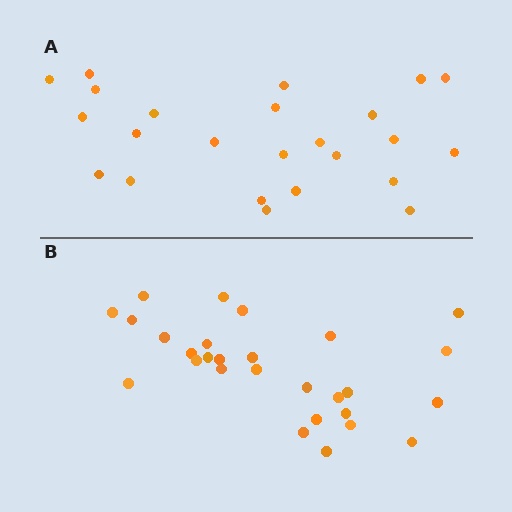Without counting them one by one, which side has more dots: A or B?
Region B (the bottom region) has more dots.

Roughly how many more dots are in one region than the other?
Region B has about 4 more dots than region A.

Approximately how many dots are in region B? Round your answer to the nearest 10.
About 30 dots. (The exact count is 28, which rounds to 30.)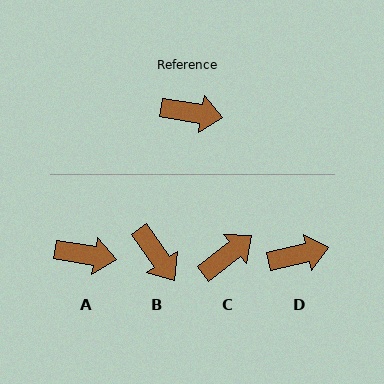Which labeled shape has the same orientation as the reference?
A.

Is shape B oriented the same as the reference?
No, it is off by about 46 degrees.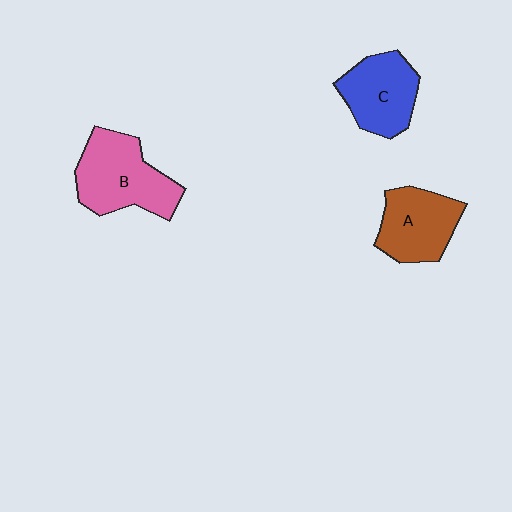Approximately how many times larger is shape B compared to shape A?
Approximately 1.2 times.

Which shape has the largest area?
Shape B (pink).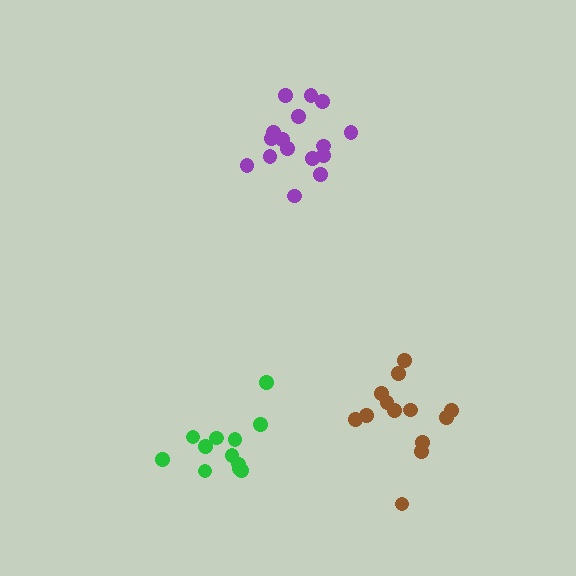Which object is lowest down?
The green cluster is bottommost.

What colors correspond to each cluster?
The clusters are colored: brown, green, purple.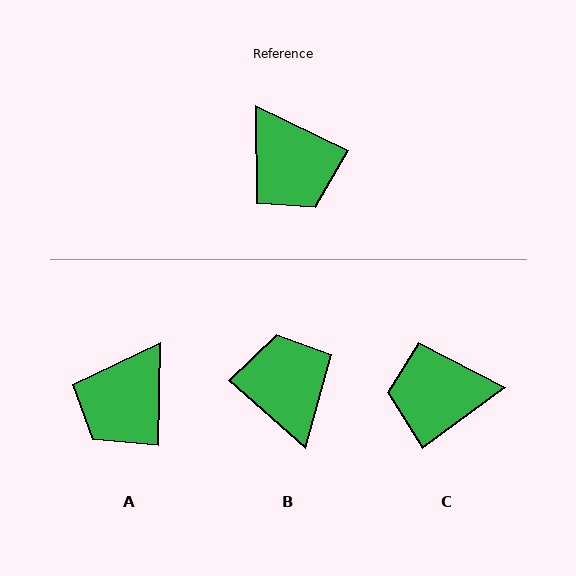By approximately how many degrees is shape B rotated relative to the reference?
Approximately 164 degrees counter-clockwise.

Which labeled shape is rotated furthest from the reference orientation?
B, about 164 degrees away.